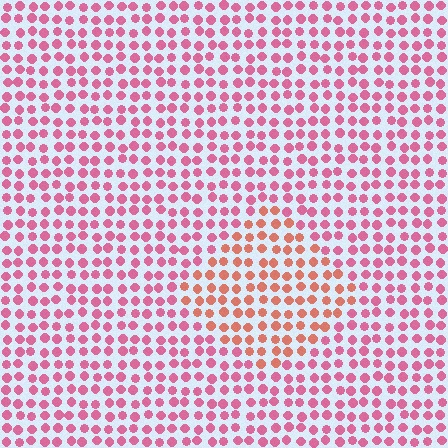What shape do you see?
I see a diamond.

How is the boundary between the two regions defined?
The boundary is defined purely by a slight shift in hue (about 34 degrees). Spacing, size, and orientation are identical on both sides.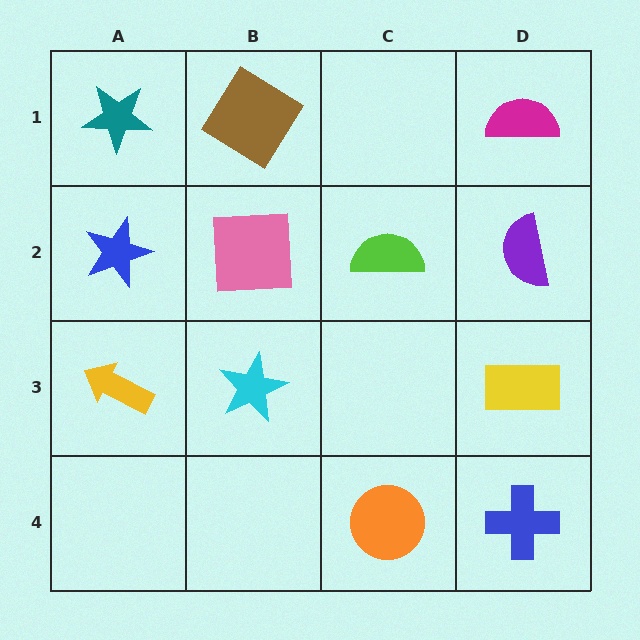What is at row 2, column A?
A blue star.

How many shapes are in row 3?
3 shapes.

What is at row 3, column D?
A yellow rectangle.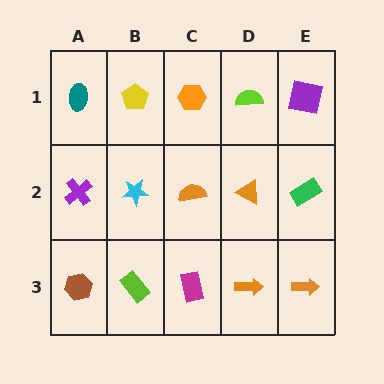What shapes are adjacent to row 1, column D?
An orange triangle (row 2, column D), an orange hexagon (row 1, column C), a purple square (row 1, column E).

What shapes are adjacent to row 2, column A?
A teal ellipse (row 1, column A), a brown hexagon (row 3, column A), a cyan star (row 2, column B).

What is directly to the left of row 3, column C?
A lime rectangle.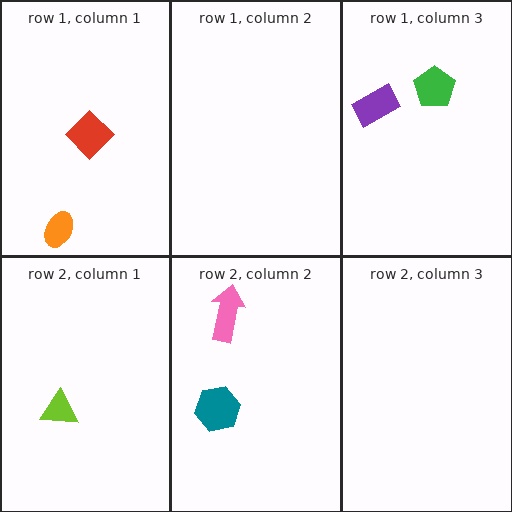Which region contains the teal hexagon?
The row 2, column 2 region.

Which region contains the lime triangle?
The row 2, column 1 region.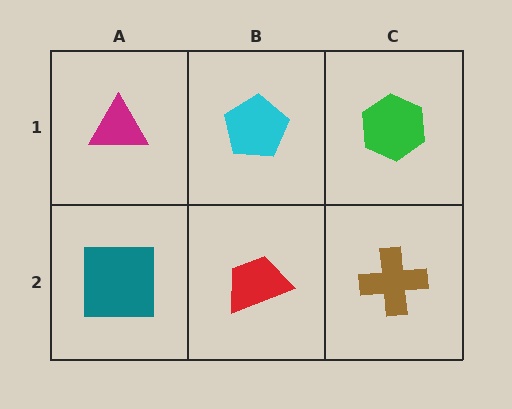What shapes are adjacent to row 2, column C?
A green hexagon (row 1, column C), a red trapezoid (row 2, column B).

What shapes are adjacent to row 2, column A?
A magenta triangle (row 1, column A), a red trapezoid (row 2, column B).